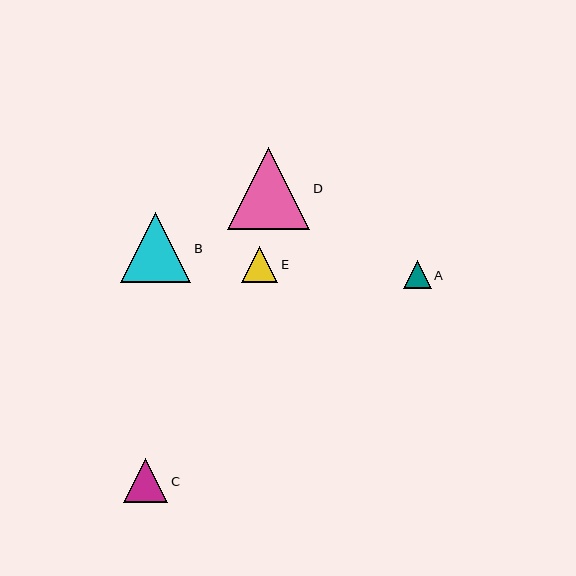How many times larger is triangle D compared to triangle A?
Triangle D is approximately 3.0 times the size of triangle A.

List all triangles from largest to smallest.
From largest to smallest: D, B, C, E, A.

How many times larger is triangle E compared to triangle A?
Triangle E is approximately 1.3 times the size of triangle A.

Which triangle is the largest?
Triangle D is the largest with a size of approximately 82 pixels.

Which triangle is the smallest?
Triangle A is the smallest with a size of approximately 28 pixels.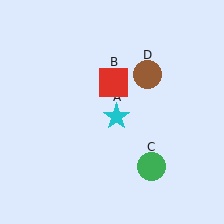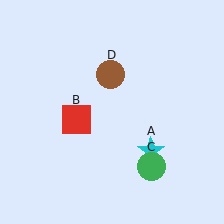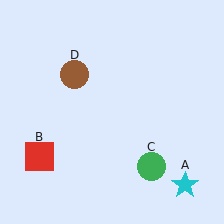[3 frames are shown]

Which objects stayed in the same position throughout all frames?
Green circle (object C) remained stationary.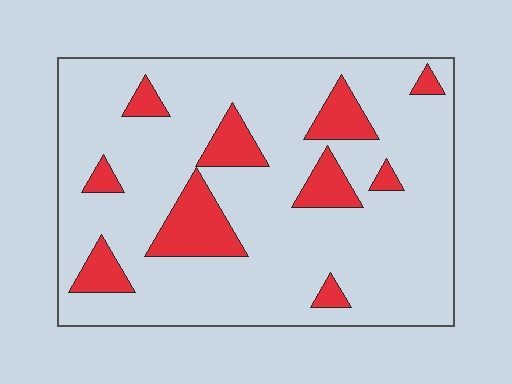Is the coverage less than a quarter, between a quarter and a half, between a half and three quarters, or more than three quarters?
Less than a quarter.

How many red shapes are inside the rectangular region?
10.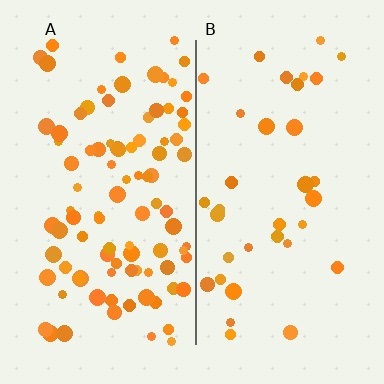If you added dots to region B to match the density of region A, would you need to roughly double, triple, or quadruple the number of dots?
Approximately triple.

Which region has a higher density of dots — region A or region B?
A (the left).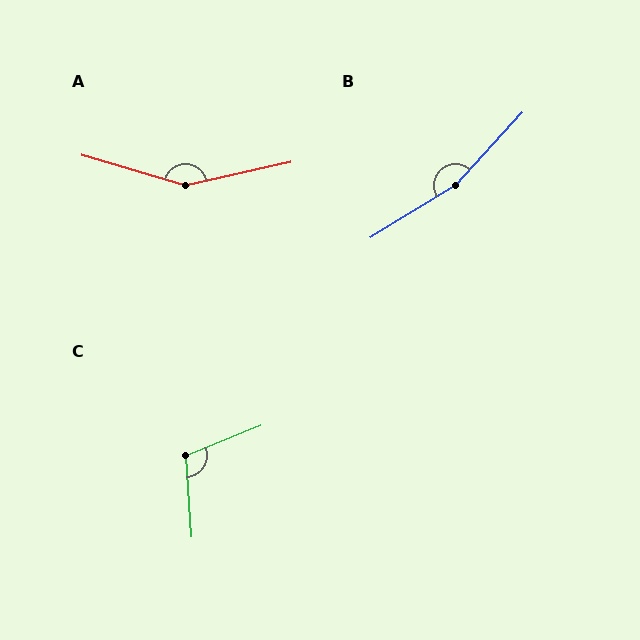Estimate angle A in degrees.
Approximately 151 degrees.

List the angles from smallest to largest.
C (109°), A (151°), B (164°).